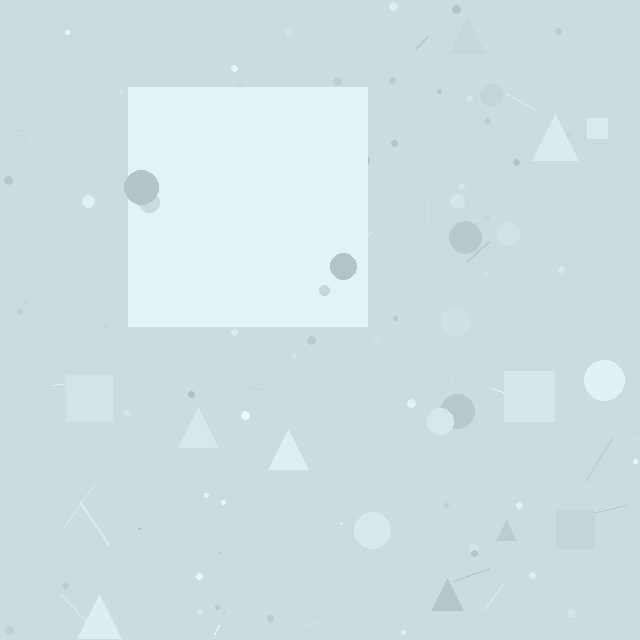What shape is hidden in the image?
A square is hidden in the image.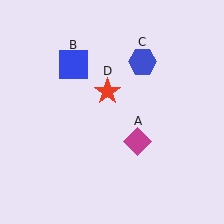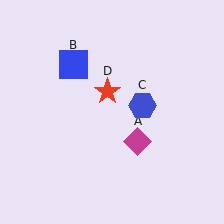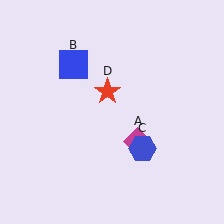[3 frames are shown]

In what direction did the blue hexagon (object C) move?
The blue hexagon (object C) moved down.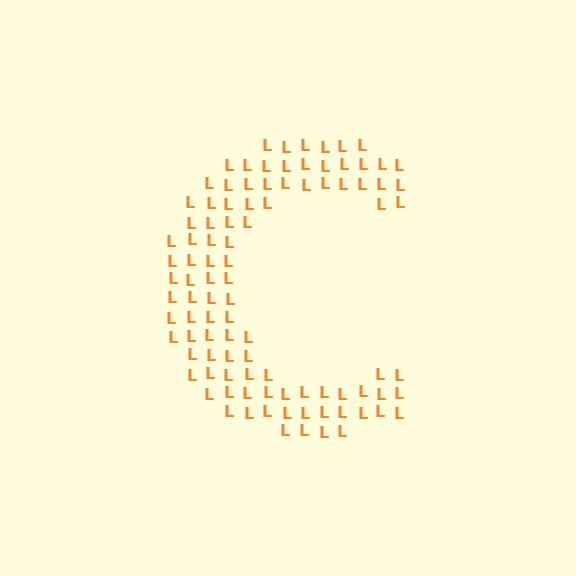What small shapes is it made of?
It is made of small letter L's.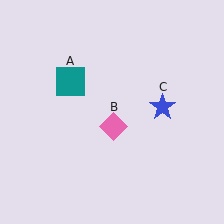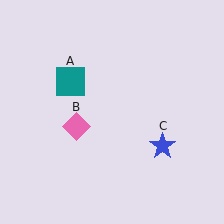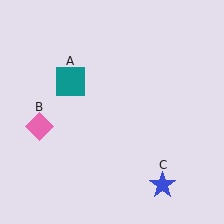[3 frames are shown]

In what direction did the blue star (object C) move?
The blue star (object C) moved down.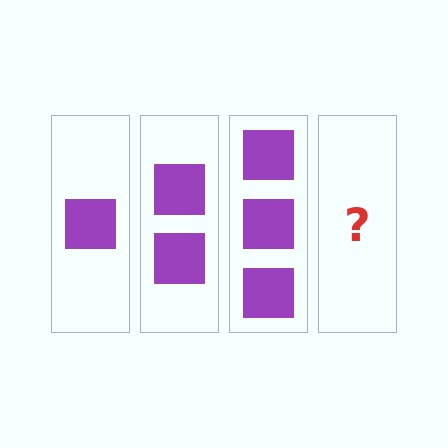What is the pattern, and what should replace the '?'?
The pattern is that each step adds one more square. The '?' should be 4 squares.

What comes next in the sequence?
The next element should be 4 squares.